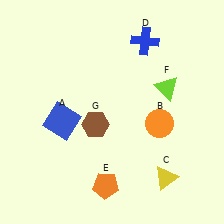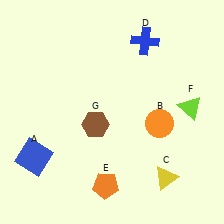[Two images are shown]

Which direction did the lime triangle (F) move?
The lime triangle (F) moved right.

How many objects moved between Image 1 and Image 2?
2 objects moved between the two images.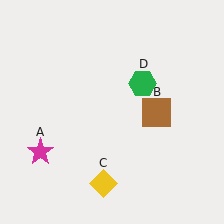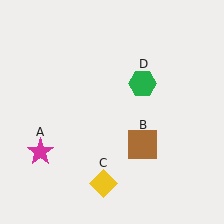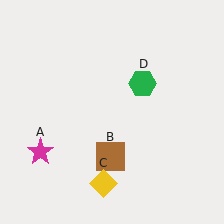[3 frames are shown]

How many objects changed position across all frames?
1 object changed position: brown square (object B).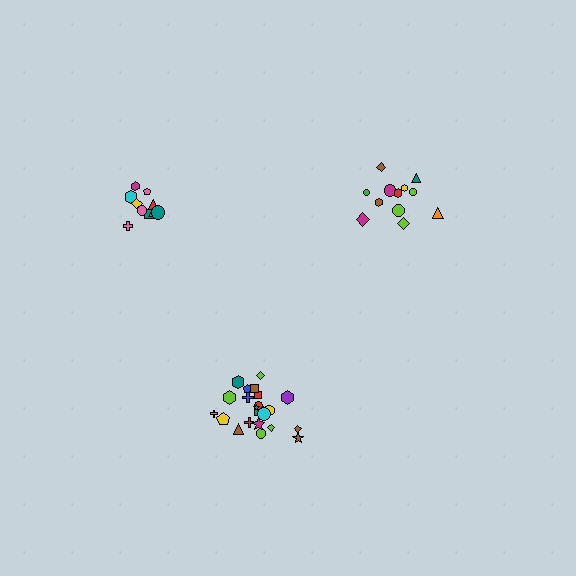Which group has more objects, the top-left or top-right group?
The top-right group.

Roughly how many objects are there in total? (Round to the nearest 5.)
Roughly 45 objects in total.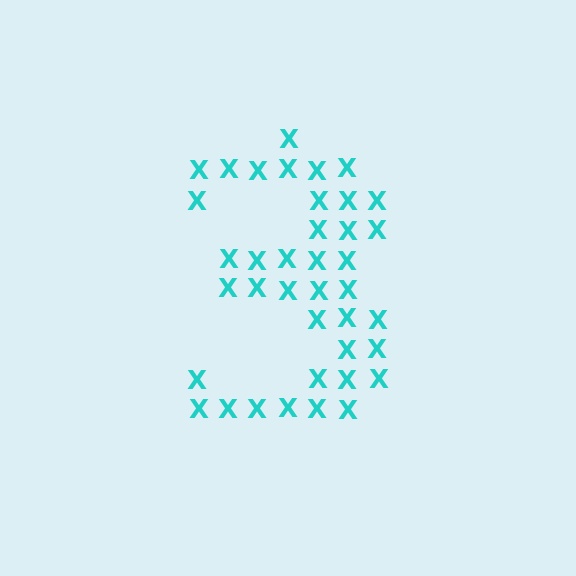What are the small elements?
The small elements are letter X's.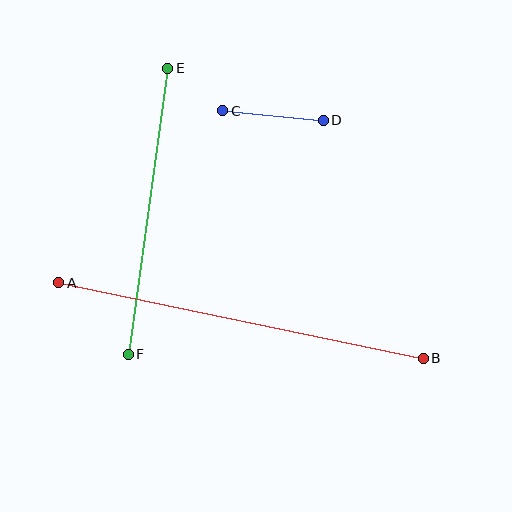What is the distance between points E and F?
The distance is approximately 289 pixels.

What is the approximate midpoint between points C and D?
The midpoint is at approximately (273, 115) pixels.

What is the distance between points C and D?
The distance is approximately 101 pixels.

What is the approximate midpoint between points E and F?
The midpoint is at approximately (148, 211) pixels.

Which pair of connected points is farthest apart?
Points A and B are farthest apart.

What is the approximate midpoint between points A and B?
The midpoint is at approximately (241, 320) pixels.